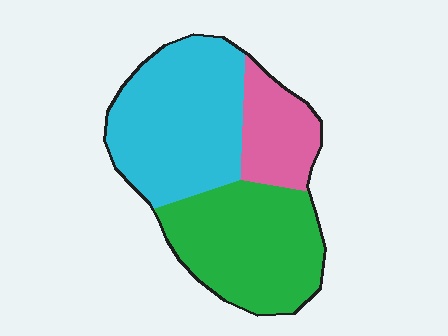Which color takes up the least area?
Pink, at roughly 20%.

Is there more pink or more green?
Green.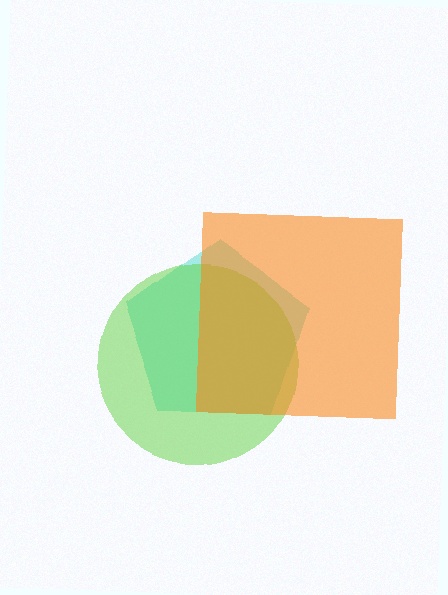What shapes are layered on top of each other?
The layered shapes are: a cyan pentagon, a lime circle, an orange square.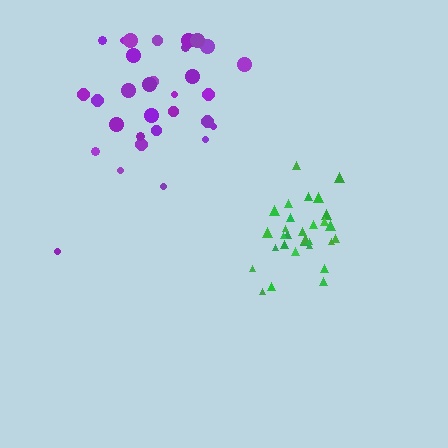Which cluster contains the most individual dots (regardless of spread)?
Purple (32).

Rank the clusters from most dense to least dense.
green, purple.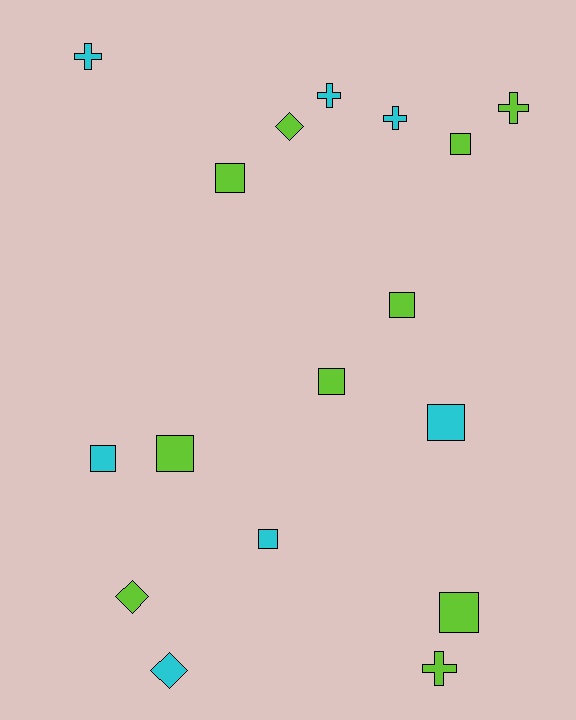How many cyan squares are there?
There are 3 cyan squares.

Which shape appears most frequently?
Square, with 9 objects.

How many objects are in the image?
There are 17 objects.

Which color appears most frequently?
Lime, with 10 objects.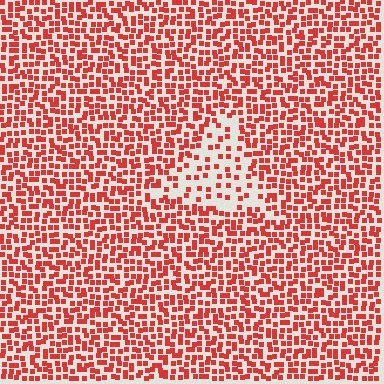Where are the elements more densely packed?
The elements are more densely packed outside the triangle boundary.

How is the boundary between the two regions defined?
The boundary is defined by a change in element density (approximately 2.2x ratio). All elements are the same color, size, and shape.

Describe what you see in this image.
The image contains small red elements arranged at two different densities. A triangle-shaped region is visible where the elements are less densely packed than the surrounding area.